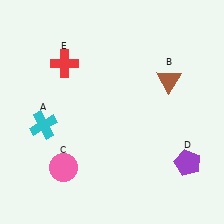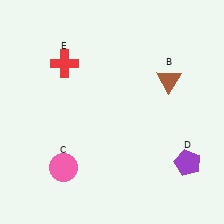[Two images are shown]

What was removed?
The cyan cross (A) was removed in Image 2.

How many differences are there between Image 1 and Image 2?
There is 1 difference between the two images.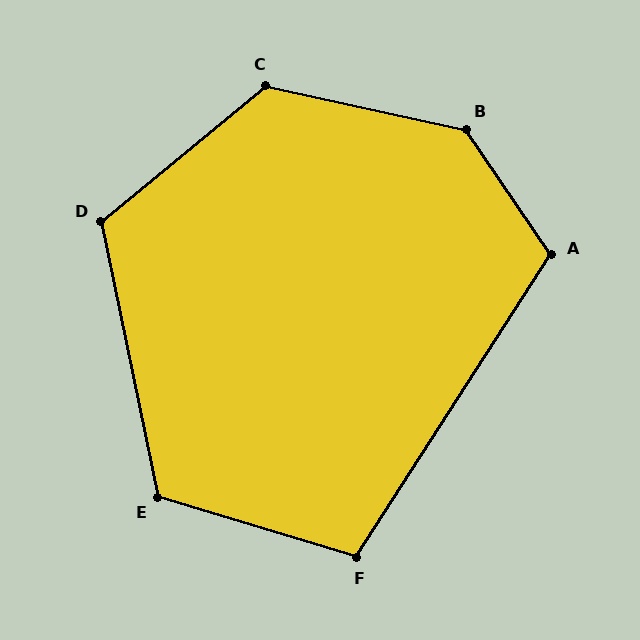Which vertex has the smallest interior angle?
F, at approximately 106 degrees.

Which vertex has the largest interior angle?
B, at approximately 136 degrees.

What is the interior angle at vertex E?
Approximately 118 degrees (obtuse).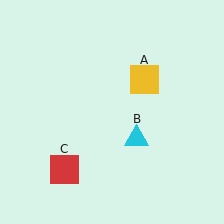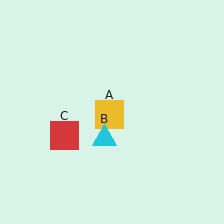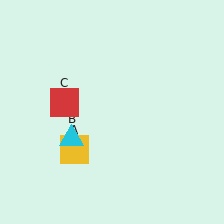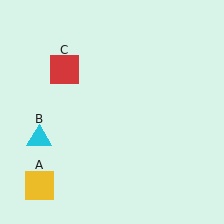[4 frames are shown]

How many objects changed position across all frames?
3 objects changed position: yellow square (object A), cyan triangle (object B), red square (object C).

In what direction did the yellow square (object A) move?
The yellow square (object A) moved down and to the left.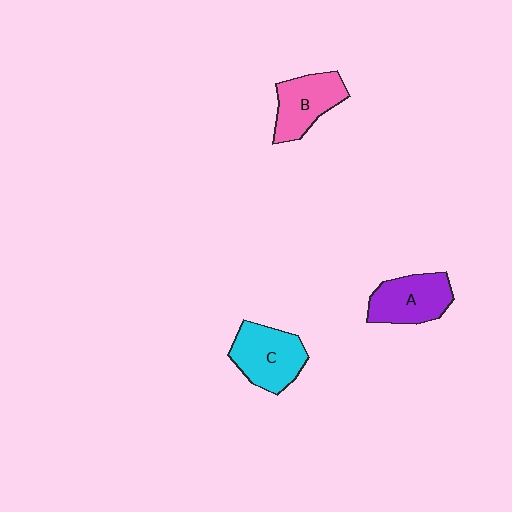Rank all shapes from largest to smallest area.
From largest to smallest: C (cyan), A (purple), B (pink).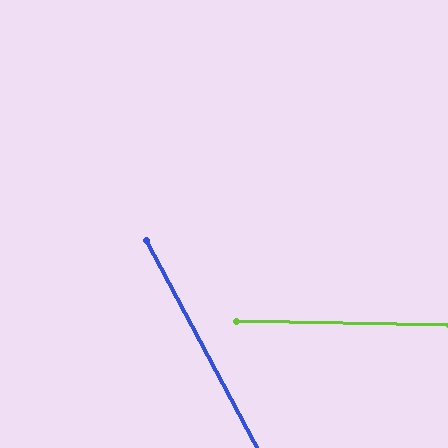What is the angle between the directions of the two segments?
Approximately 61 degrees.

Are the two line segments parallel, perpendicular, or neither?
Neither parallel nor perpendicular — they differ by about 61°.